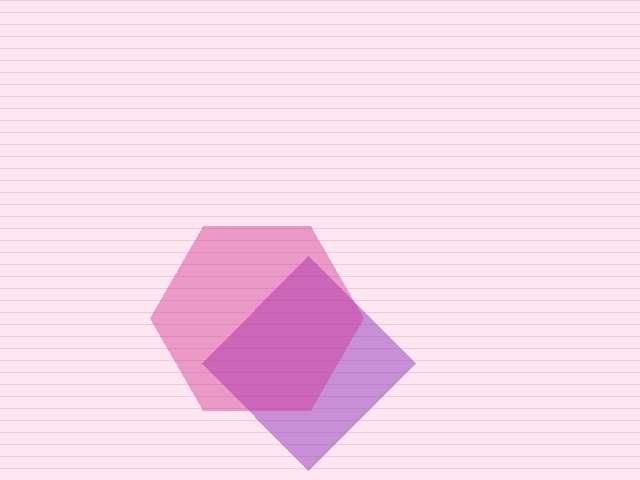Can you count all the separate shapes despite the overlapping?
Yes, there are 2 separate shapes.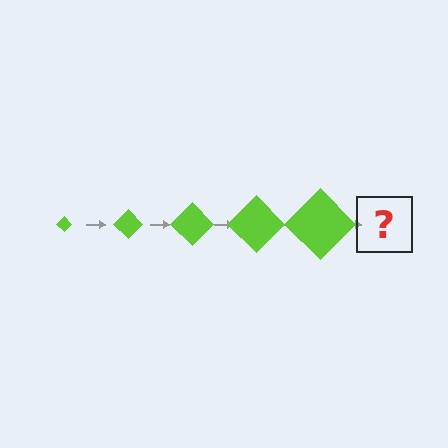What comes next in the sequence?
The next element should be a lime diamond, larger than the previous one.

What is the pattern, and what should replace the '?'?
The pattern is that the diamond gets progressively larger each step. The '?' should be a lime diamond, larger than the previous one.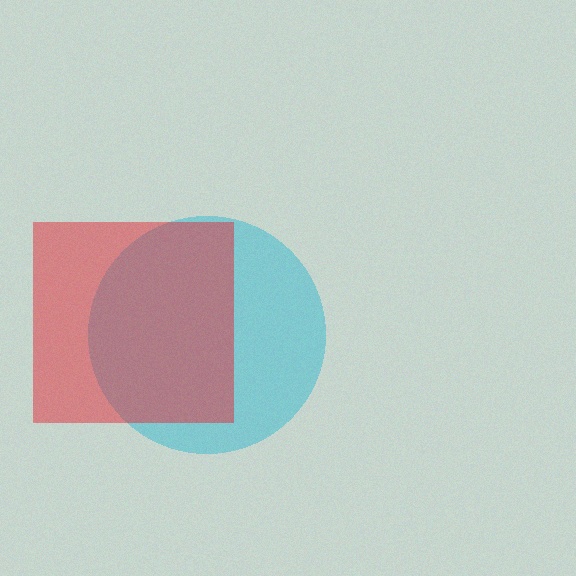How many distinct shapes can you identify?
There are 2 distinct shapes: a cyan circle, a red square.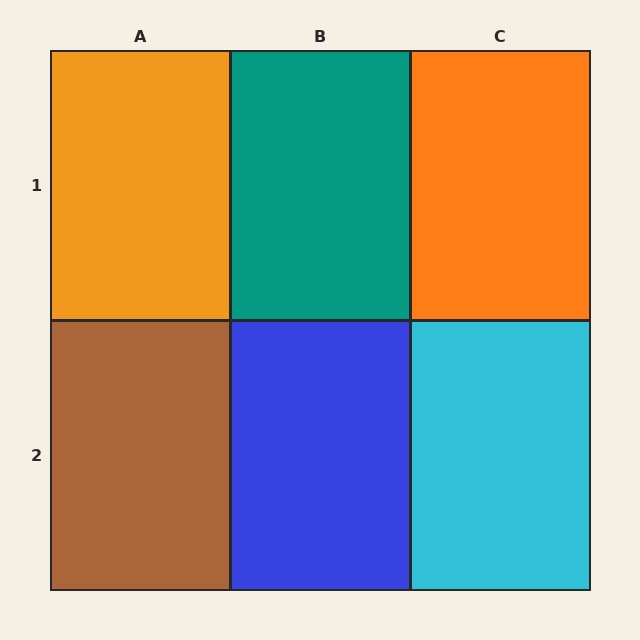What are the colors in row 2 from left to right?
Brown, blue, cyan.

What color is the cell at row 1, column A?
Orange.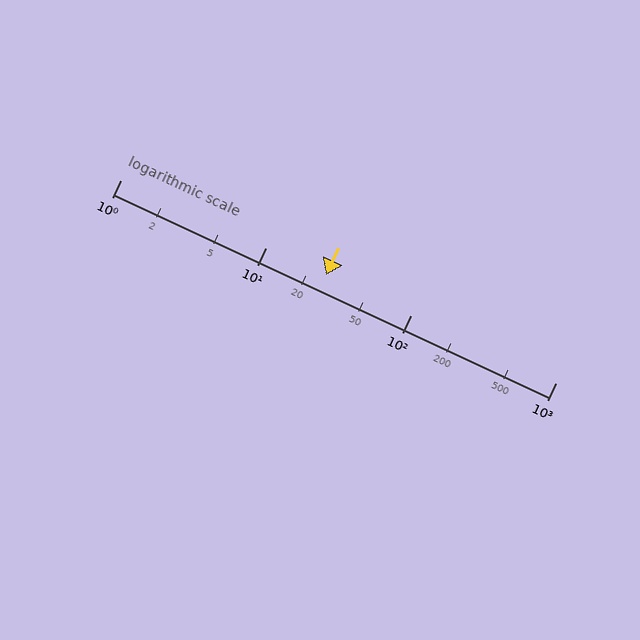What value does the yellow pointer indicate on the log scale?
The pointer indicates approximately 26.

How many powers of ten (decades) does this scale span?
The scale spans 3 decades, from 1 to 1000.